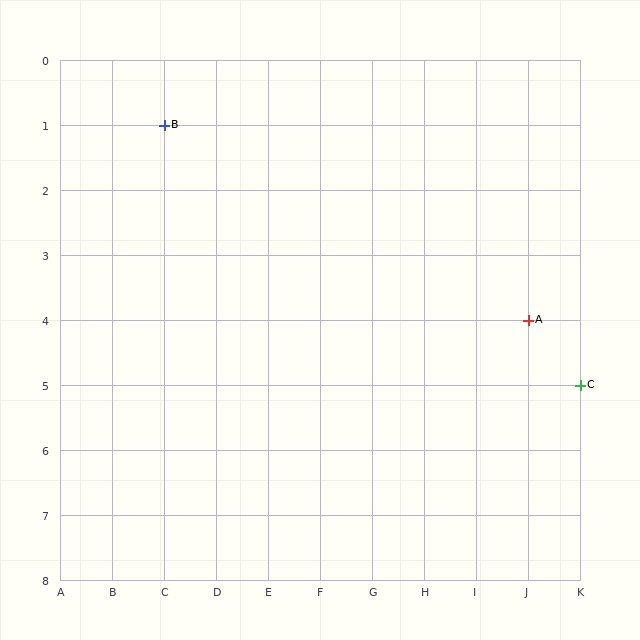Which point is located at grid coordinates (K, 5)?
Point C is at (K, 5).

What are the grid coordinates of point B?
Point B is at grid coordinates (C, 1).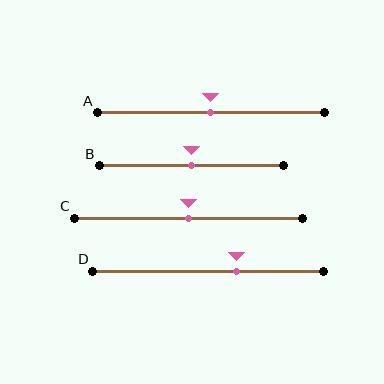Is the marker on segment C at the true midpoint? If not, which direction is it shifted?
Yes, the marker on segment C is at the true midpoint.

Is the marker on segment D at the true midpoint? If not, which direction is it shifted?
No, the marker on segment D is shifted to the right by about 12% of the segment length.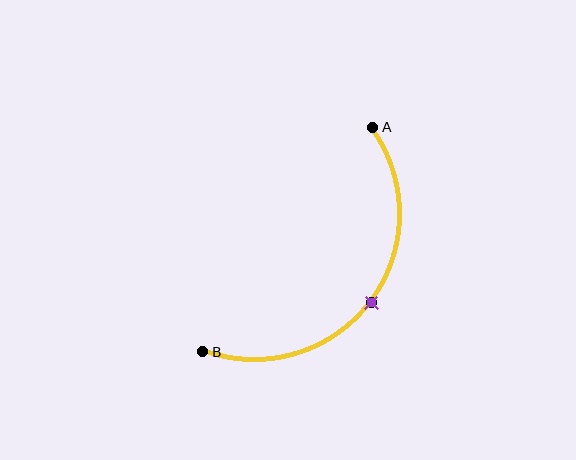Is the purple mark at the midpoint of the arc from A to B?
Yes. The purple mark lies on the arc at equal arc-length from both A and B — it is the arc midpoint.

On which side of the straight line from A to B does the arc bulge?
The arc bulges below and to the right of the straight line connecting A and B.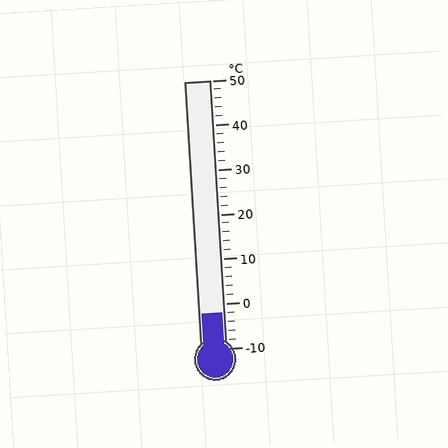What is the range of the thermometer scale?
The thermometer scale ranges from -10°C to 50°C.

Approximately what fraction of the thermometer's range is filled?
The thermometer is filled to approximately 15% of its range.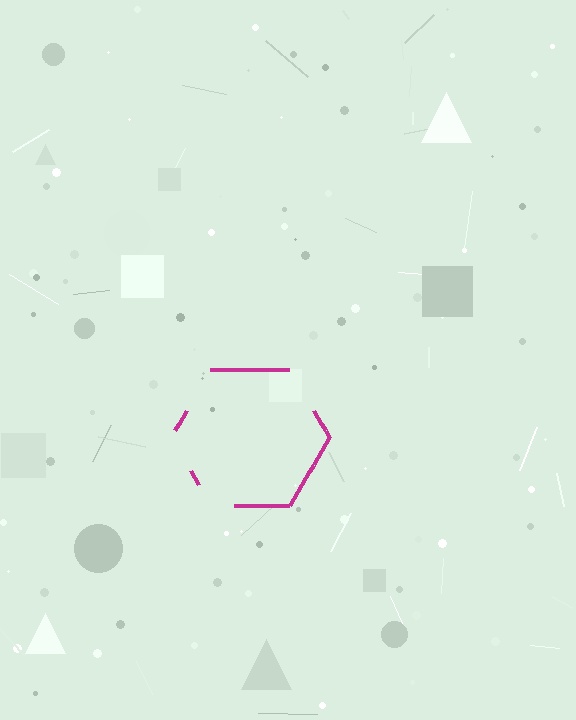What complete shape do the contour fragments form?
The contour fragments form a hexagon.